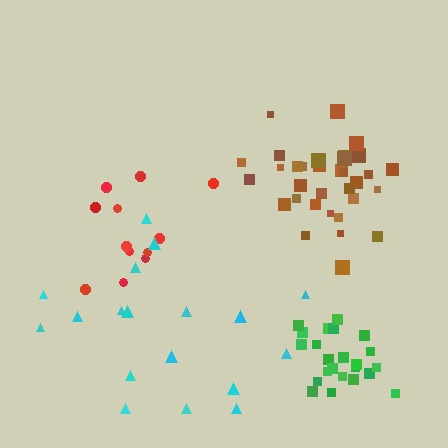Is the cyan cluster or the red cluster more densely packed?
Red.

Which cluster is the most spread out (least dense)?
Cyan.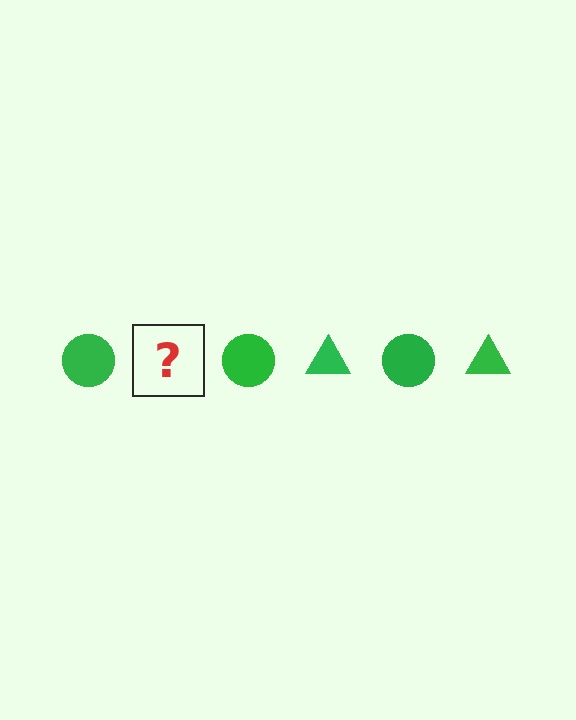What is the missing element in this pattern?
The missing element is a green triangle.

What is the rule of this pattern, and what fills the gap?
The rule is that the pattern cycles through circle, triangle shapes in green. The gap should be filled with a green triangle.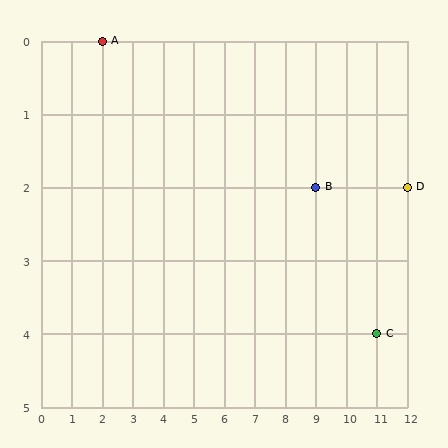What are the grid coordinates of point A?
Point A is at grid coordinates (2, 0).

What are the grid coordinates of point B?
Point B is at grid coordinates (9, 2).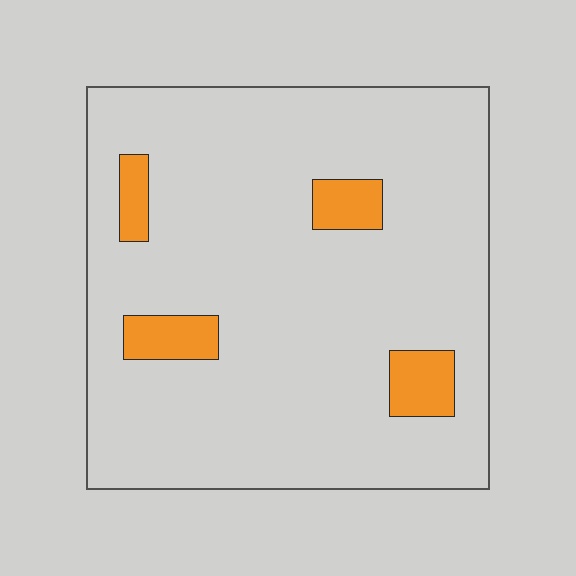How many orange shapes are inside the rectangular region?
4.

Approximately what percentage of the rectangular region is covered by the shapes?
Approximately 10%.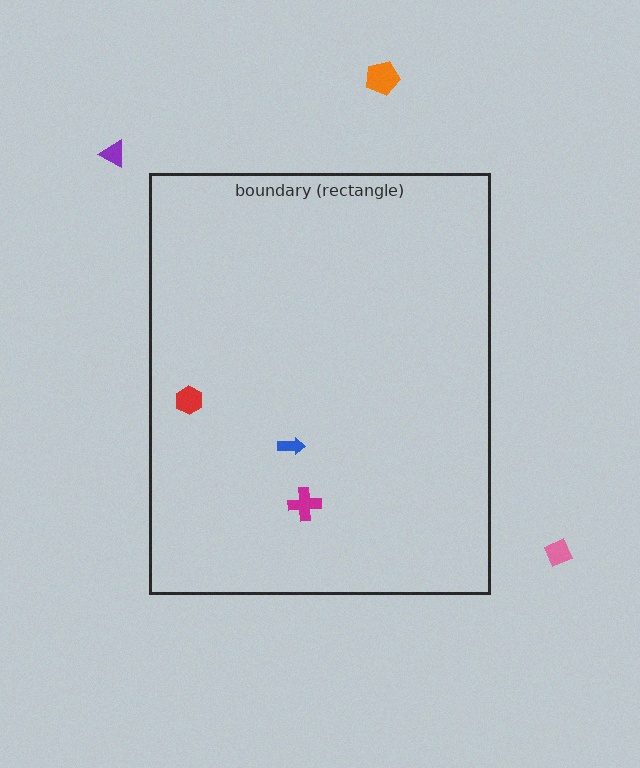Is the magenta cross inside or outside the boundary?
Inside.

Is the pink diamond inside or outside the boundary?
Outside.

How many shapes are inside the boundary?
3 inside, 3 outside.